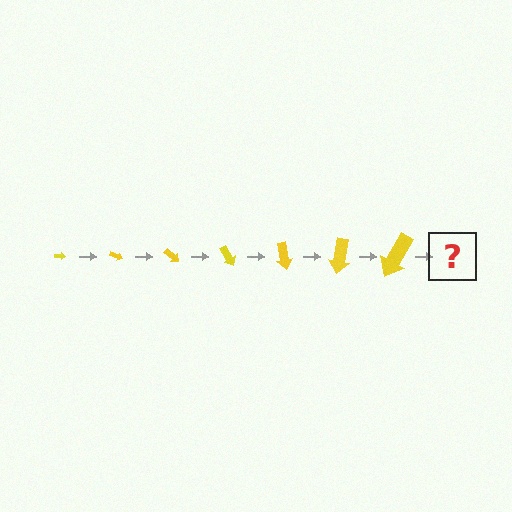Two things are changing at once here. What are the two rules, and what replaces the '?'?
The two rules are that the arrow grows larger each step and it rotates 20 degrees each step. The '?' should be an arrow, larger than the previous one and rotated 140 degrees from the start.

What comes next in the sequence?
The next element should be an arrow, larger than the previous one and rotated 140 degrees from the start.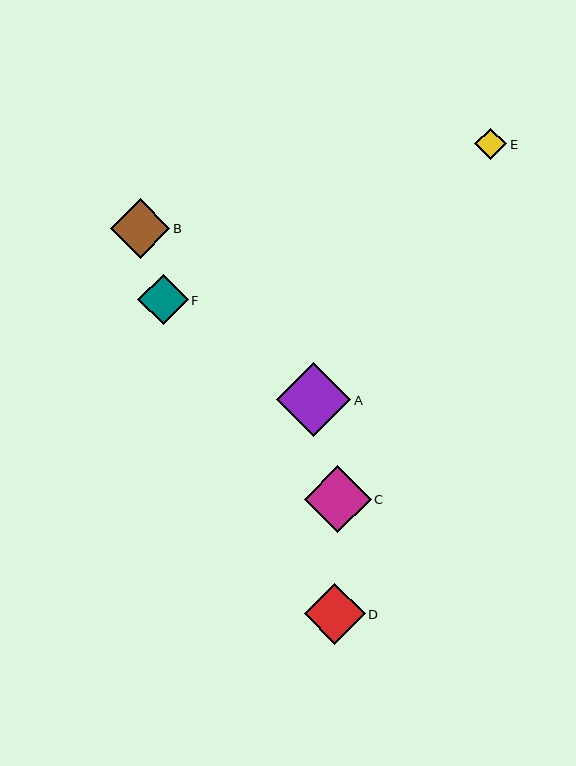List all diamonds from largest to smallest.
From largest to smallest: A, C, D, B, F, E.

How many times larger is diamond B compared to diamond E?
Diamond B is approximately 1.9 times the size of diamond E.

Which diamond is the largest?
Diamond A is the largest with a size of approximately 74 pixels.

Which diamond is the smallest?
Diamond E is the smallest with a size of approximately 32 pixels.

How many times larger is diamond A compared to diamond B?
Diamond A is approximately 1.2 times the size of diamond B.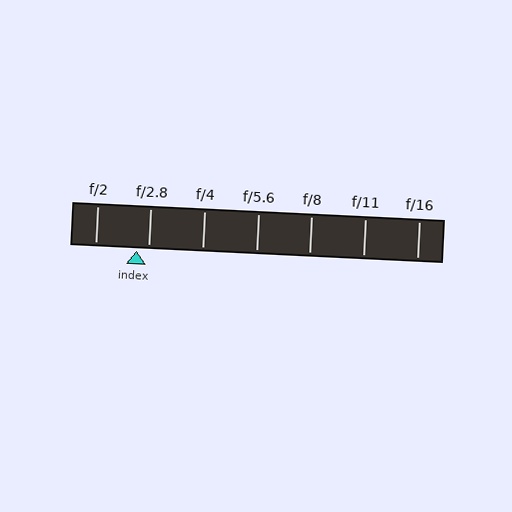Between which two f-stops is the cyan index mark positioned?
The index mark is between f/2 and f/2.8.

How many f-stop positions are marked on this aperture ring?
There are 7 f-stop positions marked.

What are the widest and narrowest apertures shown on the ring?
The widest aperture shown is f/2 and the narrowest is f/16.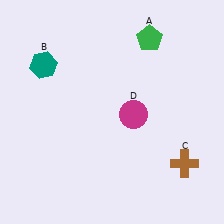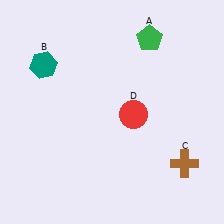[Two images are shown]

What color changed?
The circle (D) changed from magenta in Image 1 to red in Image 2.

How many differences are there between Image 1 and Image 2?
There is 1 difference between the two images.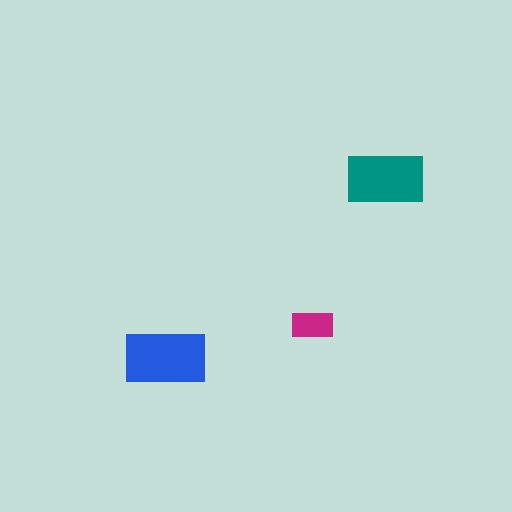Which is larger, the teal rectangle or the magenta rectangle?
The teal one.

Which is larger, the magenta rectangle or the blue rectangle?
The blue one.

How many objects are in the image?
There are 3 objects in the image.